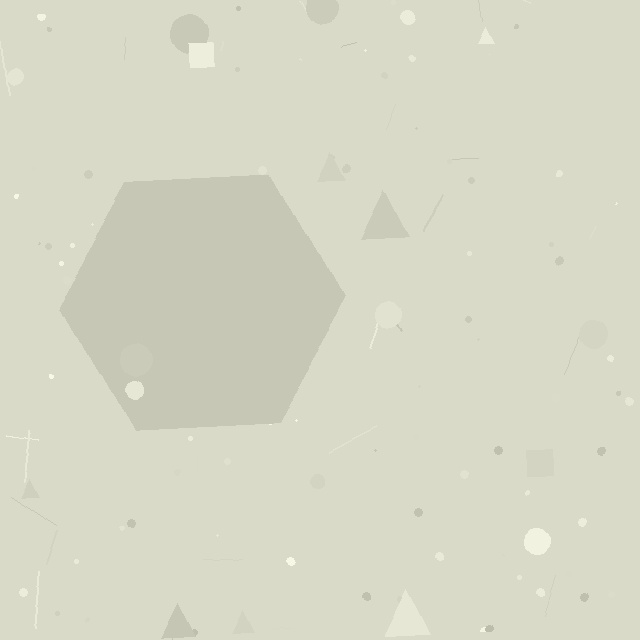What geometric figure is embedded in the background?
A hexagon is embedded in the background.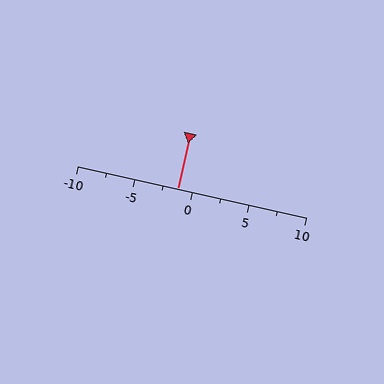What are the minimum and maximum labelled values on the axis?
The axis runs from -10 to 10.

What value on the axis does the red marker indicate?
The marker indicates approximately -1.2.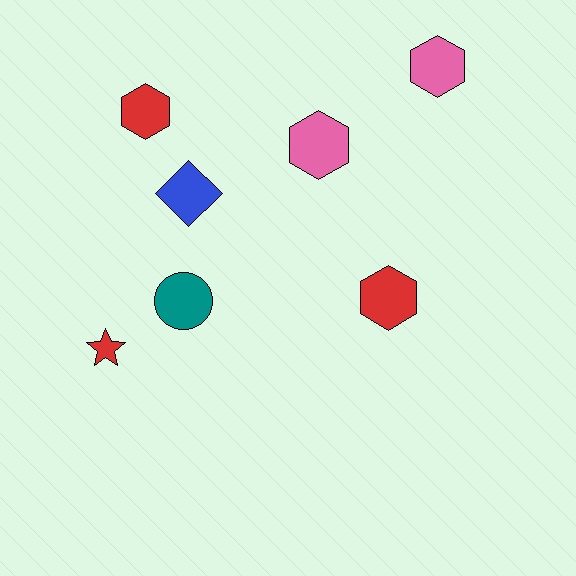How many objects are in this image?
There are 7 objects.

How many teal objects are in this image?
There is 1 teal object.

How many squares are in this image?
There are no squares.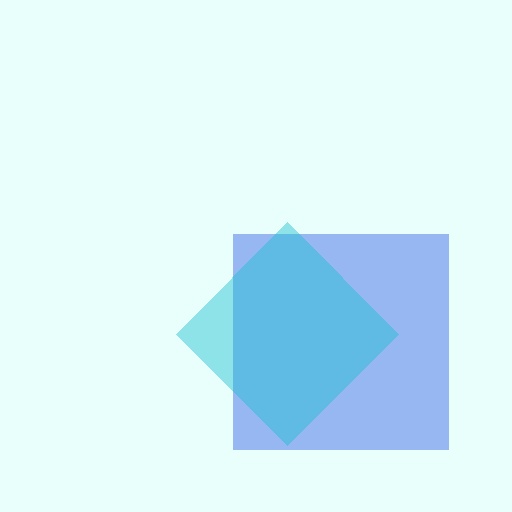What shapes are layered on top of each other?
The layered shapes are: a blue square, a cyan diamond.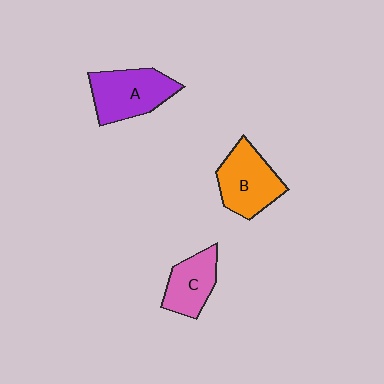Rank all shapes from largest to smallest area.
From largest to smallest: A (purple), B (orange), C (pink).